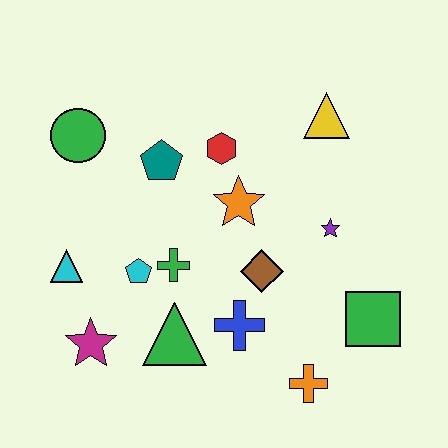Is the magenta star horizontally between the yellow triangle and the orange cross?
No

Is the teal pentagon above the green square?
Yes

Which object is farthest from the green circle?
The green square is farthest from the green circle.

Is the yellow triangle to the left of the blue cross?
No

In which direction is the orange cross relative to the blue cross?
The orange cross is to the right of the blue cross.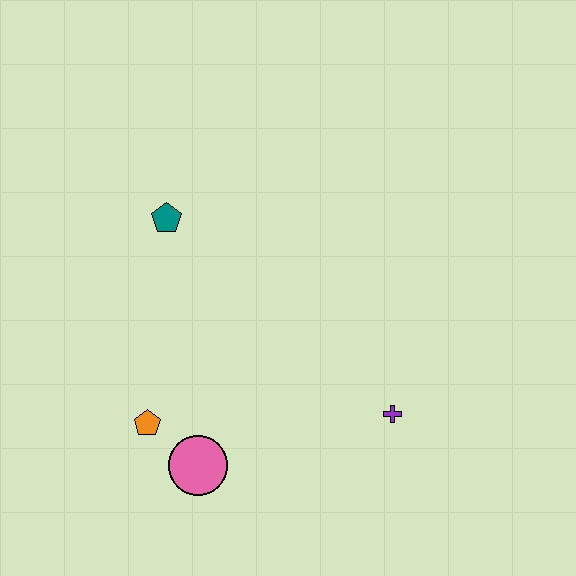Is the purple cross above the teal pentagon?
No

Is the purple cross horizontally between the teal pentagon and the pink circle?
No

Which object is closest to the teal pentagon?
The orange pentagon is closest to the teal pentagon.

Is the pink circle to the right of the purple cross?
No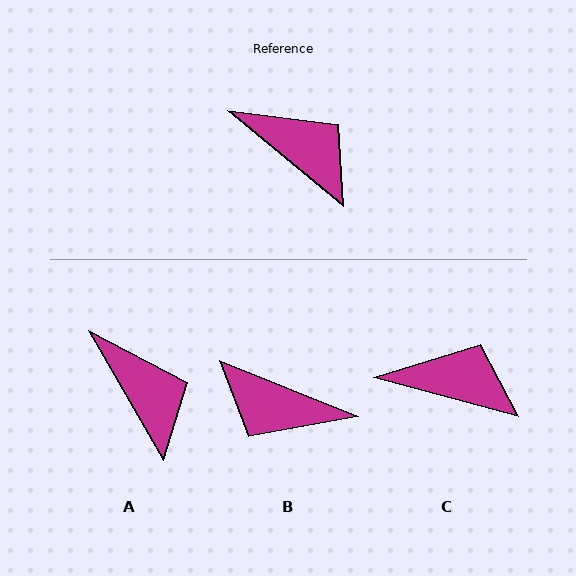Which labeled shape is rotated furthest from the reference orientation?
B, about 162 degrees away.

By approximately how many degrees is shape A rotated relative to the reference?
Approximately 20 degrees clockwise.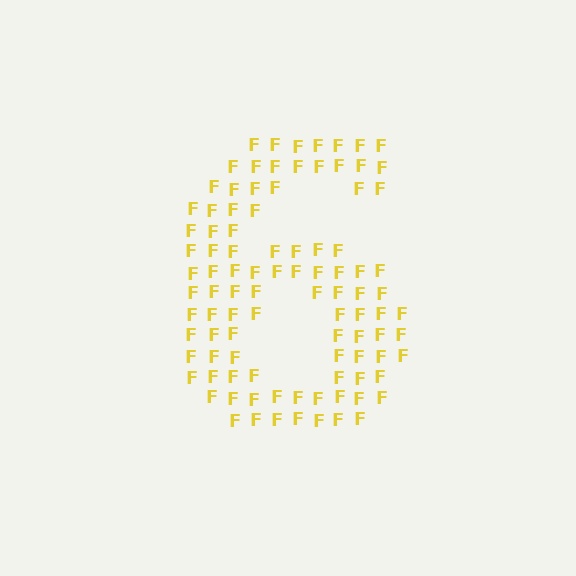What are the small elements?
The small elements are letter F's.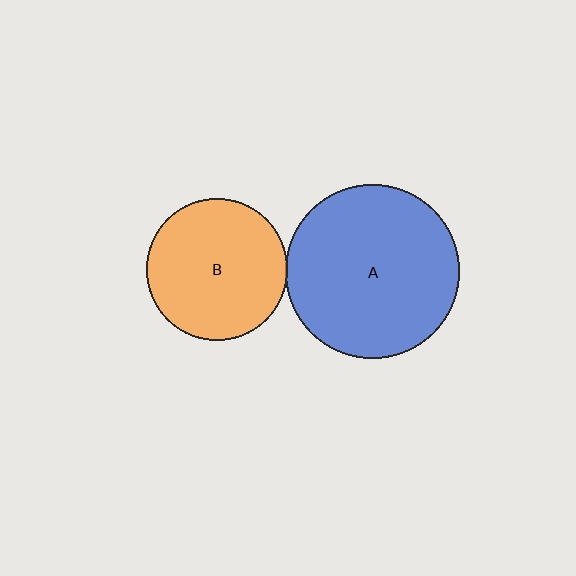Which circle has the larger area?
Circle A (blue).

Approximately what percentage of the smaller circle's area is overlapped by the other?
Approximately 5%.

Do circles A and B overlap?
Yes.